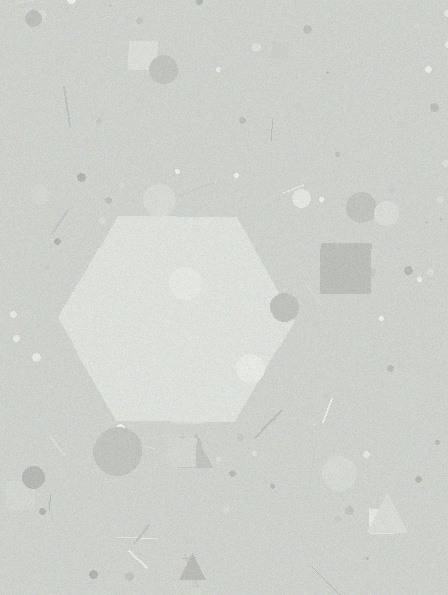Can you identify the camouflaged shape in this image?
The camouflaged shape is a hexagon.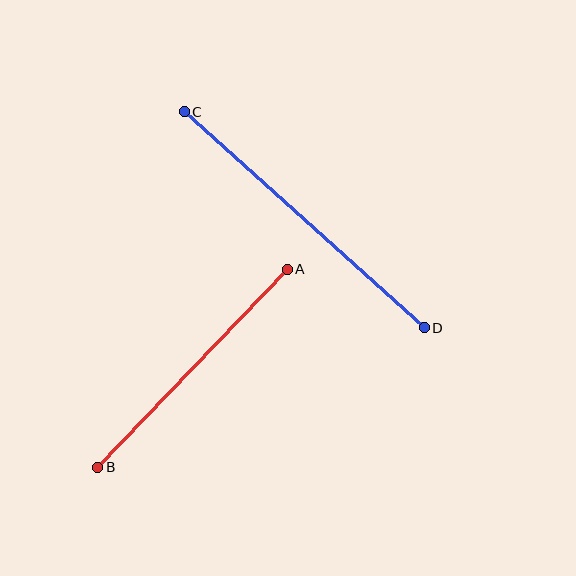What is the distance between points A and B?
The distance is approximately 274 pixels.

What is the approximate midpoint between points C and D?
The midpoint is at approximately (304, 220) pixels.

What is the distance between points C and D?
The distance is approximately 323 pixels.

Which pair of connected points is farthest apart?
Points C and D are farthest apart.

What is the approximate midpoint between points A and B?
The midpoint is at approximately (193, 368) pixels.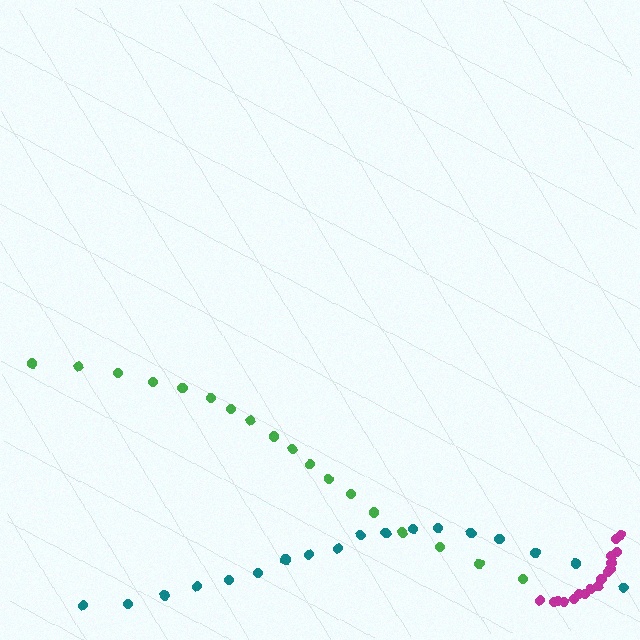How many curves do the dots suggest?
There are 3 distinct paths.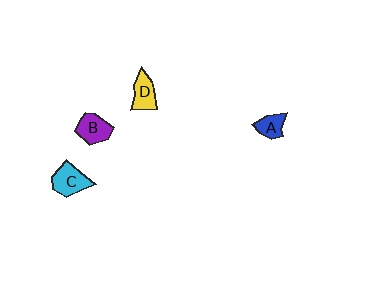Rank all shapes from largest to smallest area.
From largest to smallest: C (cyan), B (purple), D (yellow), A (blue).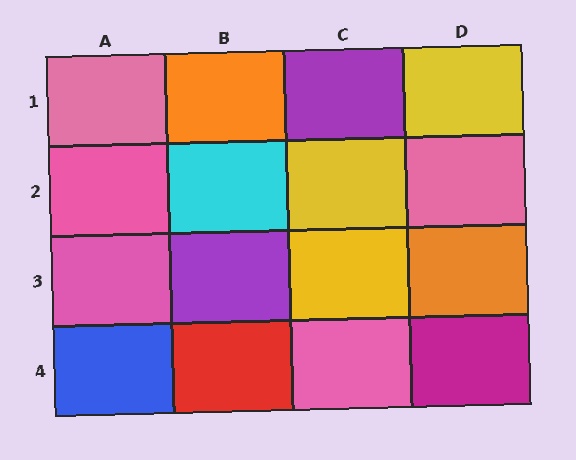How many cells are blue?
1 cell is blue.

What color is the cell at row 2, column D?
Pink.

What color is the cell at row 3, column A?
Pink.